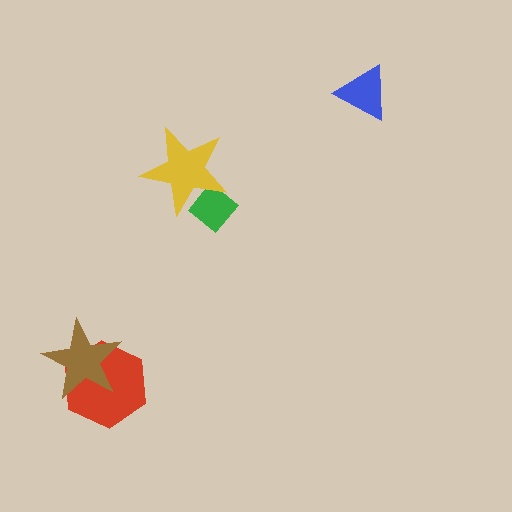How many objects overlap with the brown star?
1 object overlaps with the brown star.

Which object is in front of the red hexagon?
The brown star is in front of the red hexagon.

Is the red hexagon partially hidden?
Yes, it is partially covered by another shape.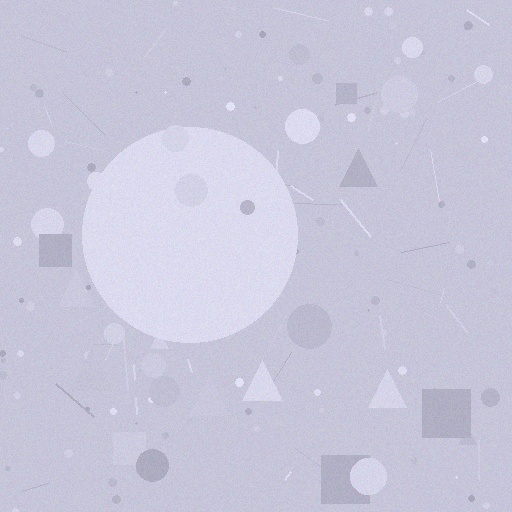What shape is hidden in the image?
A circle is hidden in the image.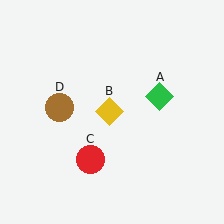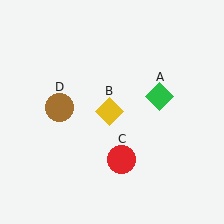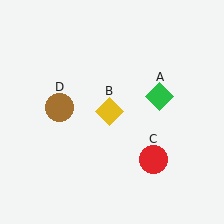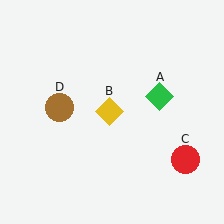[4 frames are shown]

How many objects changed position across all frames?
1 object changed position: red circle (object C).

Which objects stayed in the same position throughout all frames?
Green diamond (object A) and yellow diamond (object B) and brown circle (object D) remained stationary.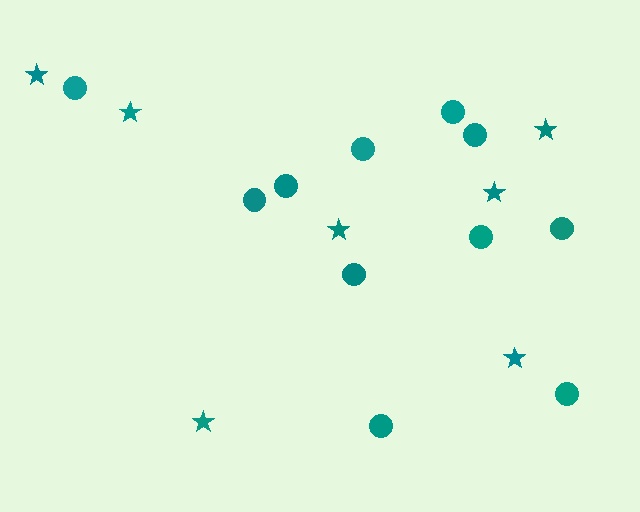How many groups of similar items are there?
There are 2 groups: one group of stars (7) and one group of circles (11).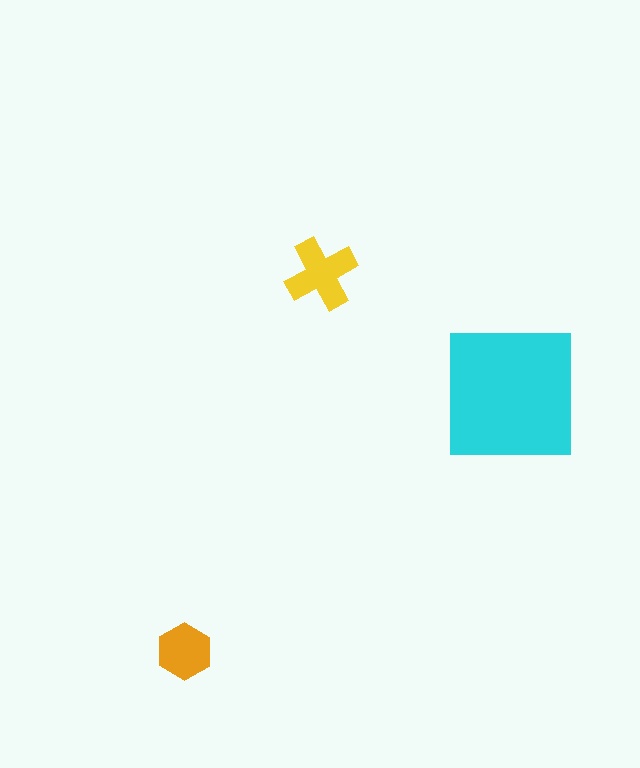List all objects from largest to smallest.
The cyan square, the yellow cross, the orange hexagon.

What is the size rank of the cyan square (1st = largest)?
1st.